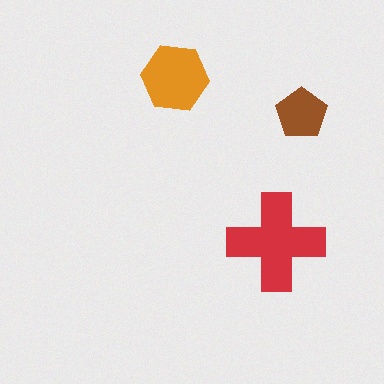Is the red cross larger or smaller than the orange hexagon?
Larger.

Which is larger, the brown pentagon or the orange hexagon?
The orange hexagon.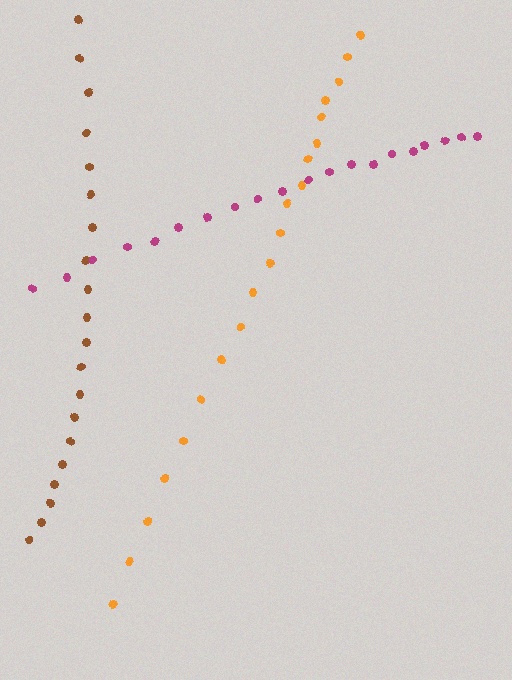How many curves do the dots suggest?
There are 3 distinct paths.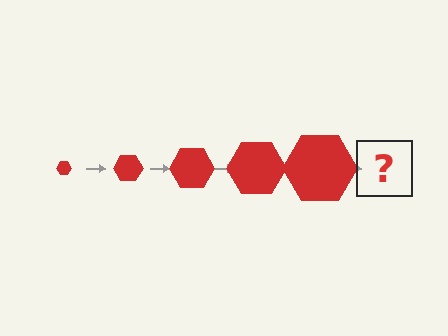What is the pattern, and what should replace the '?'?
The pattern is that the hexagon gets progressively larger each step. The '?' should be a red hexagon, larger than the previous one.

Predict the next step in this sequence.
The next step is a red hexagon, larger than the previous one.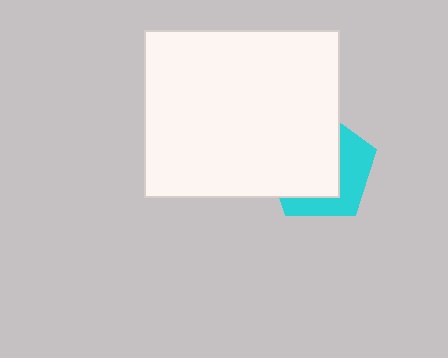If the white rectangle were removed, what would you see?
You would see the complete cyan pentagon.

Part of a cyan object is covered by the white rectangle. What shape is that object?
It is a pentagon.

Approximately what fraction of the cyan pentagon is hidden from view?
Roughly 61% of the cyan pentagon is hidden behind the white rectangle.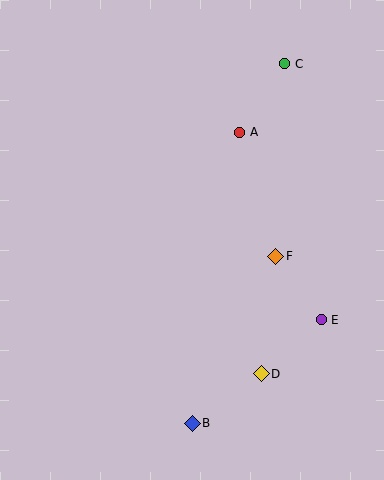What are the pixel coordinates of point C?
Point C is at (285, 64).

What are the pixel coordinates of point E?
Point E is at (321, 320).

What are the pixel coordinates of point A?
Point A is at (240, 132).